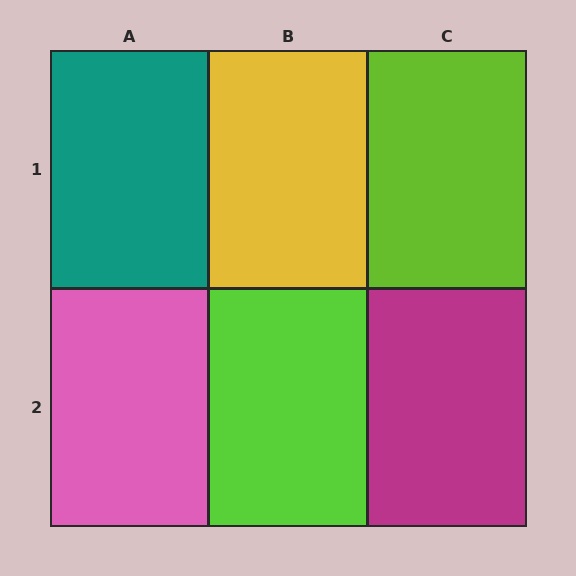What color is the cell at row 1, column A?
Teal.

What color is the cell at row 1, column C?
Lime.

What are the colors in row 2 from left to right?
Pink, lime, magenta.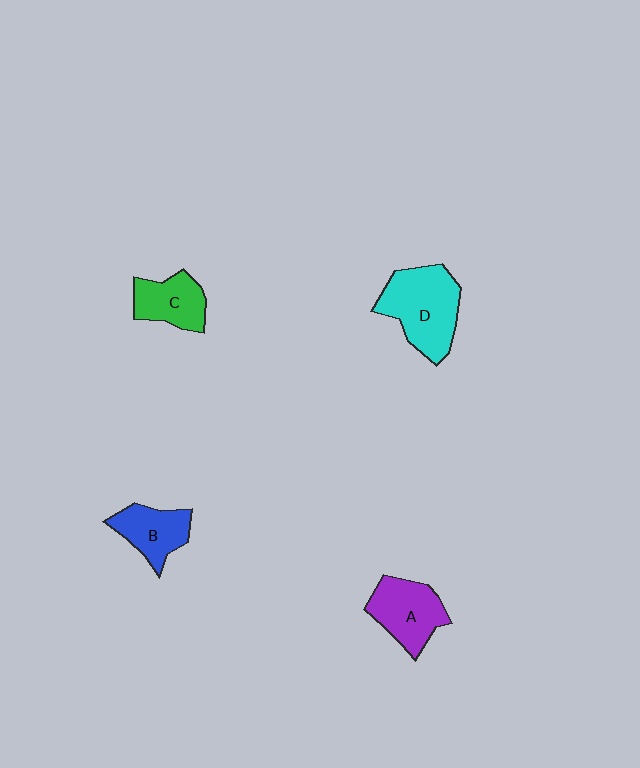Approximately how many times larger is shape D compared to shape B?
Approximately 1.7 times.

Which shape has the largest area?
Shape D (cyan).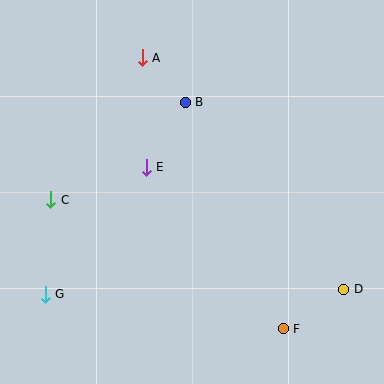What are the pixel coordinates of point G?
Point G is at (45, 294).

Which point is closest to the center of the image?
Point E at (146, 167) is closest to the center.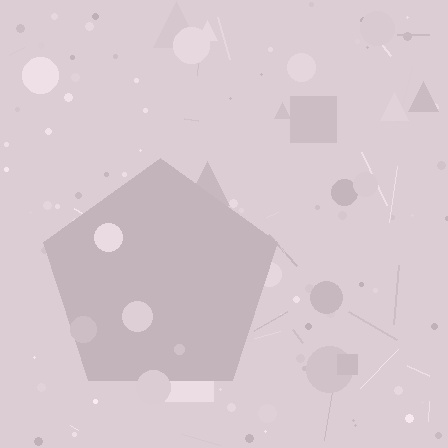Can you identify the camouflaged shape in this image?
The camouflaged shape is a pentagon.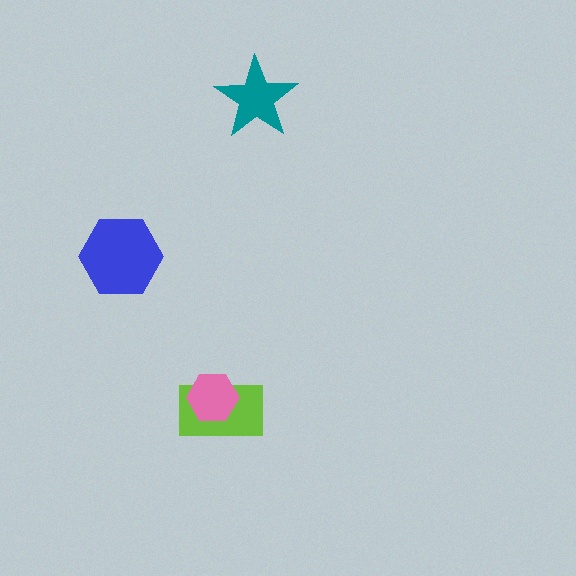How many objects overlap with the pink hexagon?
1 object overlaps with the pink hexagon.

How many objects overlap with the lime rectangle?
1 object overlaps with the lime rectangle.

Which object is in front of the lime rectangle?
The pink hexagon is in front of the lime rectangle.